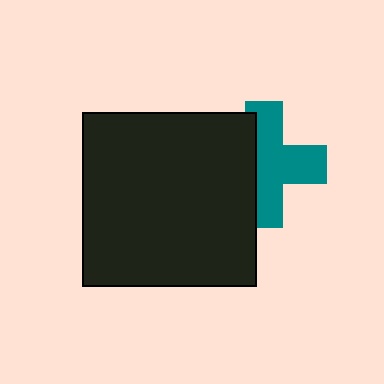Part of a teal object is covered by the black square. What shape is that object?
It is a cross.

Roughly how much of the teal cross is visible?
About half of it is visible (roughly 62%).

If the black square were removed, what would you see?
You would see the complete teal cross.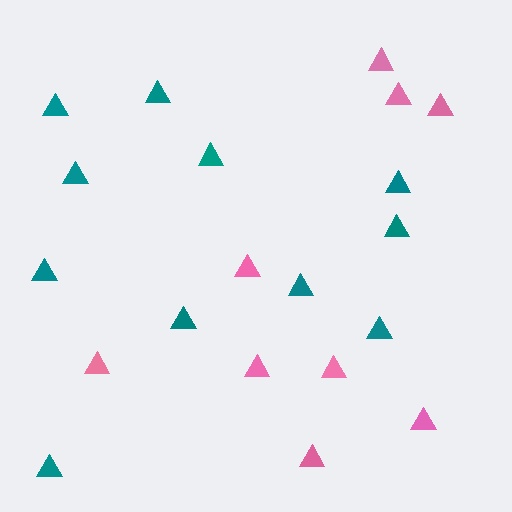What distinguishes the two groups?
There are 2 groups: one group of teal triangles (11) and one group of pink triangles (9).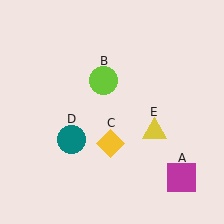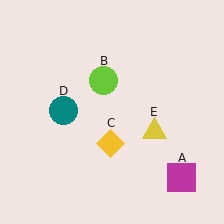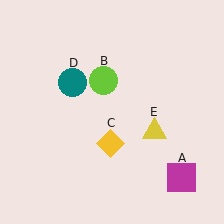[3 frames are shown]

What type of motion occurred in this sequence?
The teal circle (object D) rotated clockwise around the center of the scene.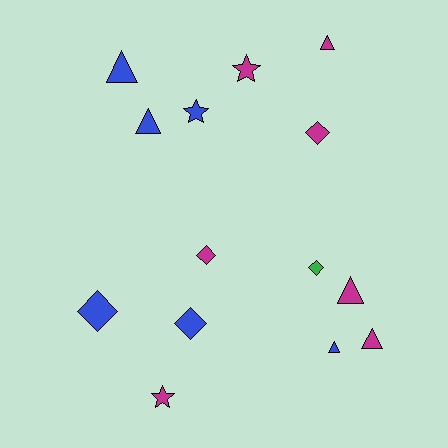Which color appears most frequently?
Magenta, with 7 objects.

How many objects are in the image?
There are 14 objects.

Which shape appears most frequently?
Triangle, with 6 objects.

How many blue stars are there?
There is 1 blue star.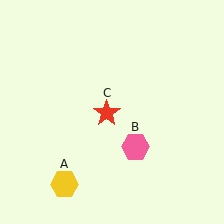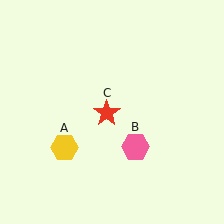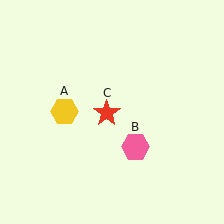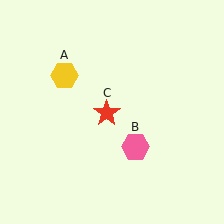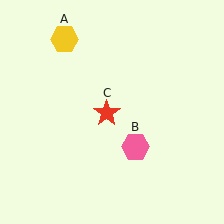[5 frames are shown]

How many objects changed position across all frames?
1 object changed position: yellow hexagon (object A).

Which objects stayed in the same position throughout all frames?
Pink hexagon (object B) and red star (object C) remained stationary.